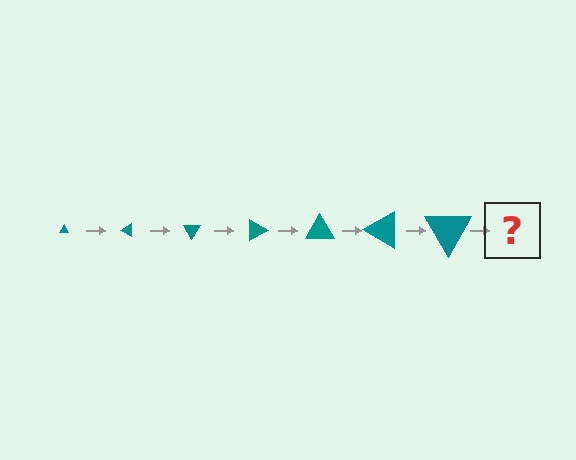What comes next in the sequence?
The next element should be a triangle, larger than the previous one and rotated 210 degrees from the start.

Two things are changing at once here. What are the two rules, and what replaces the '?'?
The two rules are that the triangle grows larger each step and it rotates 30 degrees each step. The '?' should be a triangle, larger than the previous one and rotated 210 degrees from the start.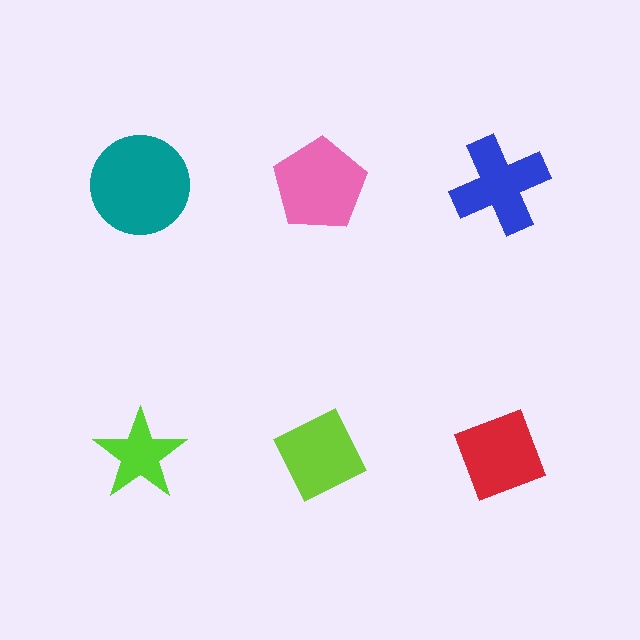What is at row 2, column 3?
A red diamond.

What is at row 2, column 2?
A lime diamond.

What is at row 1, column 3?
A blue cross.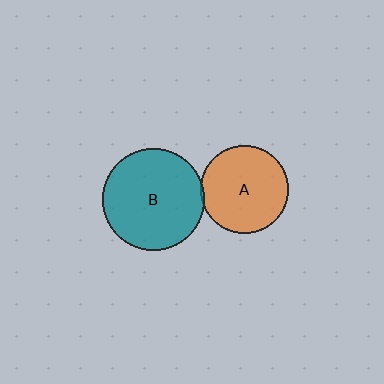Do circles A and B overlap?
Yes.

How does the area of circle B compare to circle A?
Approximately 1.3 times.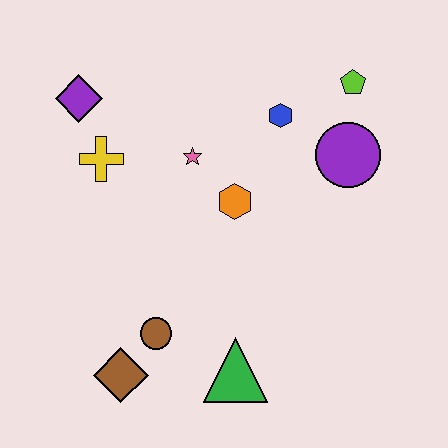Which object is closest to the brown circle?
The brown diamond is closest to the brown circle.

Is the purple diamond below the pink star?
No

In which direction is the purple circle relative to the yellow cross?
The purple circle is to the right of the yellow cross.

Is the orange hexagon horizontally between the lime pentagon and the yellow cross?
Yes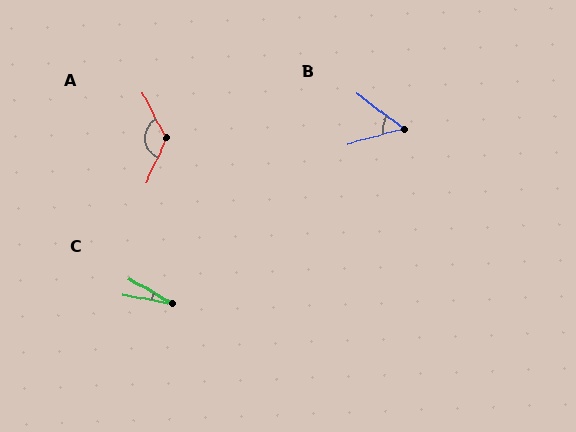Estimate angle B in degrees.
Approximately 52 degrees.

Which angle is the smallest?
C, at approximately 20 degrees.